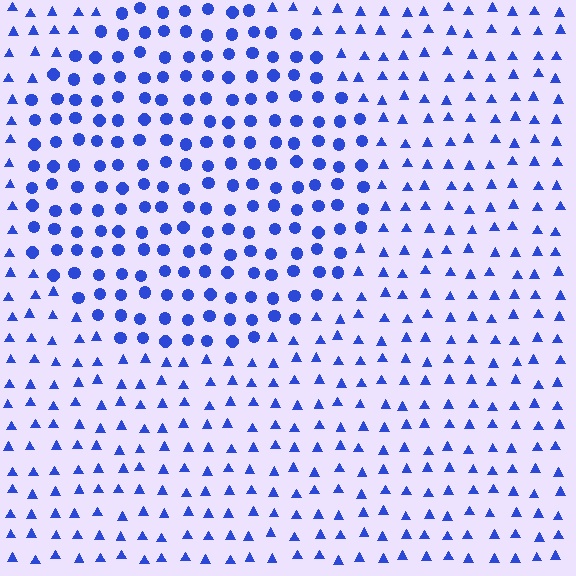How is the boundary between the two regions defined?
The boundary is defined by a change in element shape: circles inside vs. triangles outside. All elements share the same color and spacing.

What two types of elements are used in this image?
The image uses circles inside the circle region and triangles outside it.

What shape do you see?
I see a circle.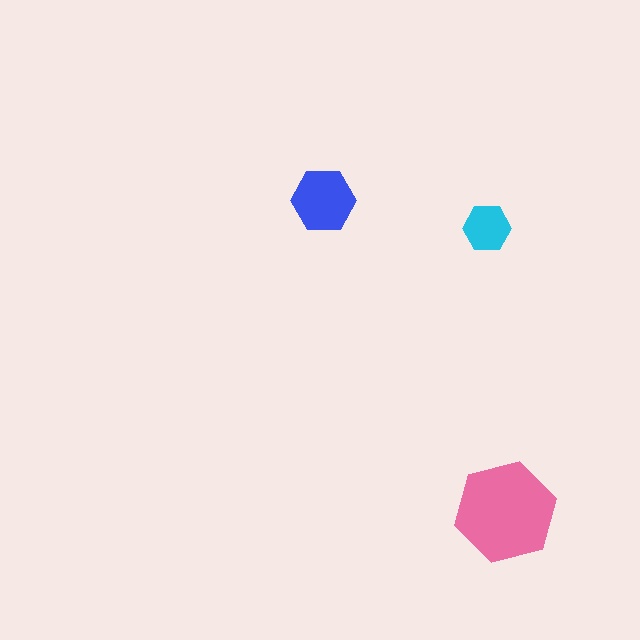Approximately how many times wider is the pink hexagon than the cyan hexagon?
About 2 times wider.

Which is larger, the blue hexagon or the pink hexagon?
The pink one.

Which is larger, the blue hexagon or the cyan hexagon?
The blue one.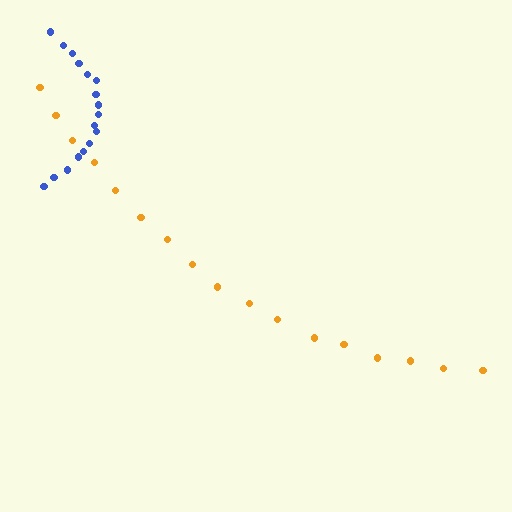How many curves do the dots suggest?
There are 2 distinct paths.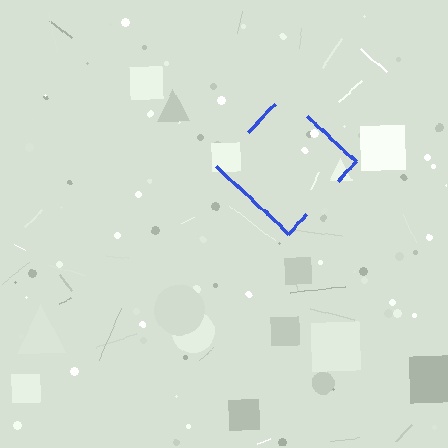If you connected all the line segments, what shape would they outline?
They would outline a diamond.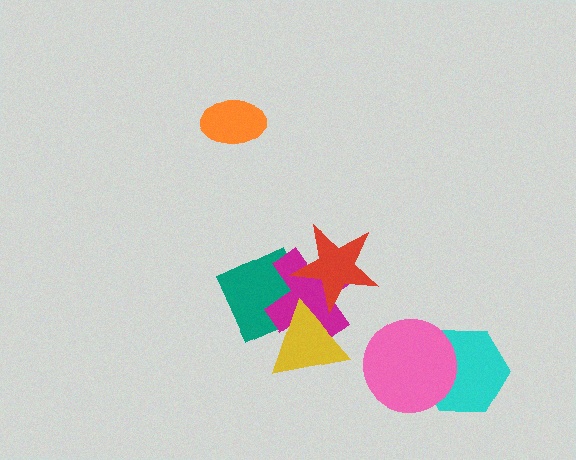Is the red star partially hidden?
Yes, it is partially covered by another shape.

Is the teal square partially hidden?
Yes, it is partially covered by another shape.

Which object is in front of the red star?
The yellow triangle is in front of the red star.